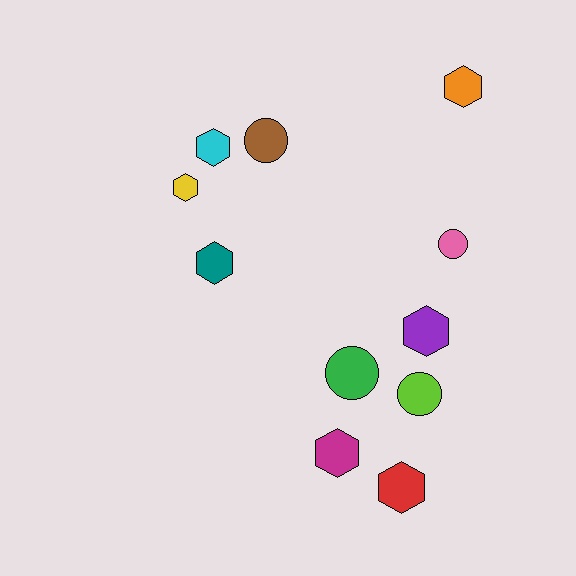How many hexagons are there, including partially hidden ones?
There are 7 hexagons.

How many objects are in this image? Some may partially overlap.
There are 11 objects.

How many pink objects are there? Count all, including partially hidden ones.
There is 1 pink object.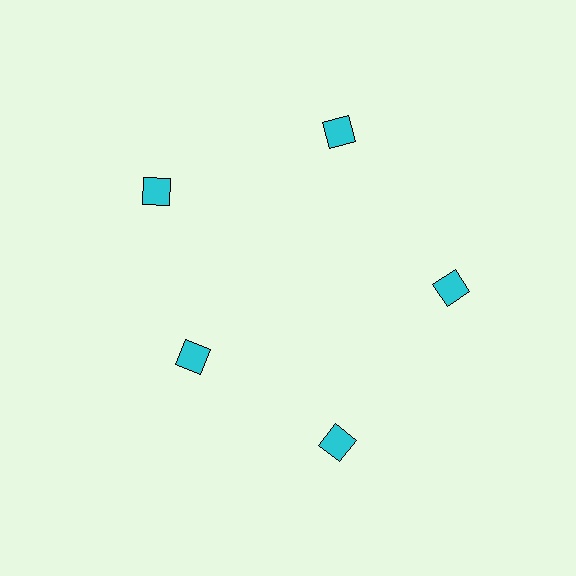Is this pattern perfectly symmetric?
No. The 5 cyan squares are arranged in a ring, but one element near the 8 o'clock position is pulled inward toward the center, breaking the 5-fold rotational symmetry.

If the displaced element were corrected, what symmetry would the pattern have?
It would have 5-fold rotational symmetry — the pattern would map onto itself every 72 degrees.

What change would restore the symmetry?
The symmetry would be restored by moving it outward, back onto the ring so that all 5 squares sit at equal angles and equal distance from the center.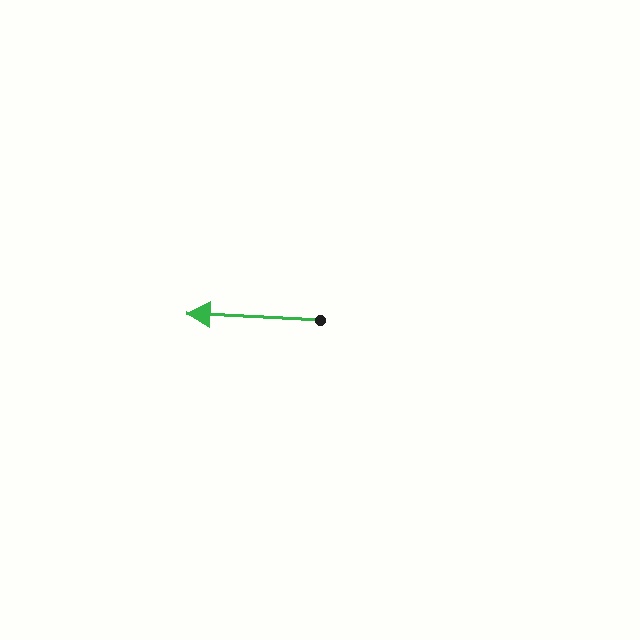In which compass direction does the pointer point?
West.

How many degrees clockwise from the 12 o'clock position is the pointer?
Approximately 273 degrees.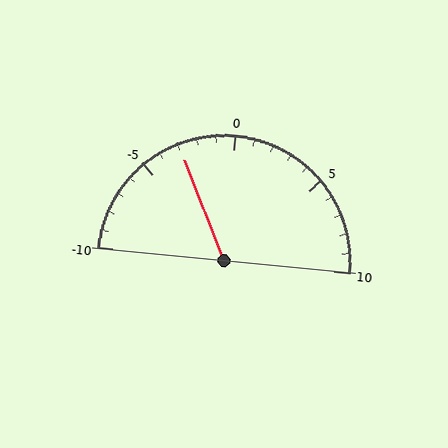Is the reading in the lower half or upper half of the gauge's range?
The reading is in the lower half of the range (-10 to 10).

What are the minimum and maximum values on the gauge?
The gauge ranges from -10 to 10.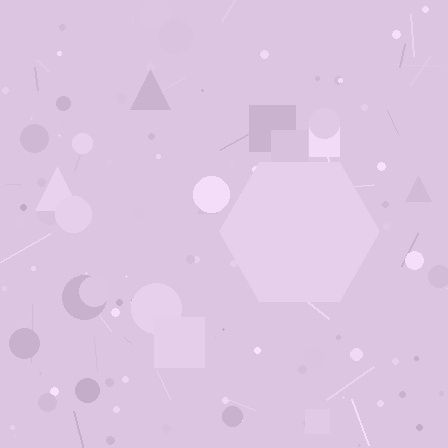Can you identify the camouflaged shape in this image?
The camouflaged shape is a hexagon.